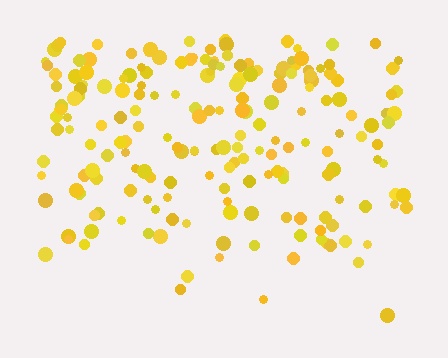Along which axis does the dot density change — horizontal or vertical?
Vertical.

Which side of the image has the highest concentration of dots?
The top.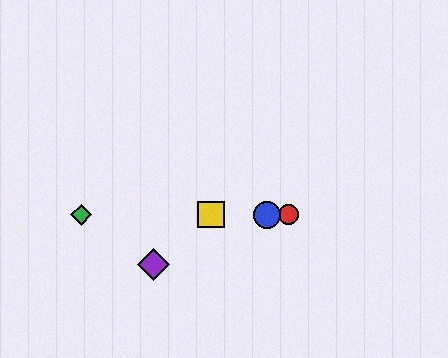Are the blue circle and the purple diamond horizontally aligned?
No, the blue circle is at y≈215 and the purple diamond is at y≈265.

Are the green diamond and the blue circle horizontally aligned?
Yes, both are at y≈215.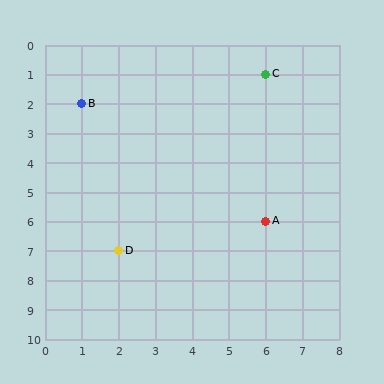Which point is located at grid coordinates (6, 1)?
Point C is at (6, 1).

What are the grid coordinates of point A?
Point A is at grid coordinates (6, 6).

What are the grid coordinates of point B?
Point B is at grid coordinates (1, 2).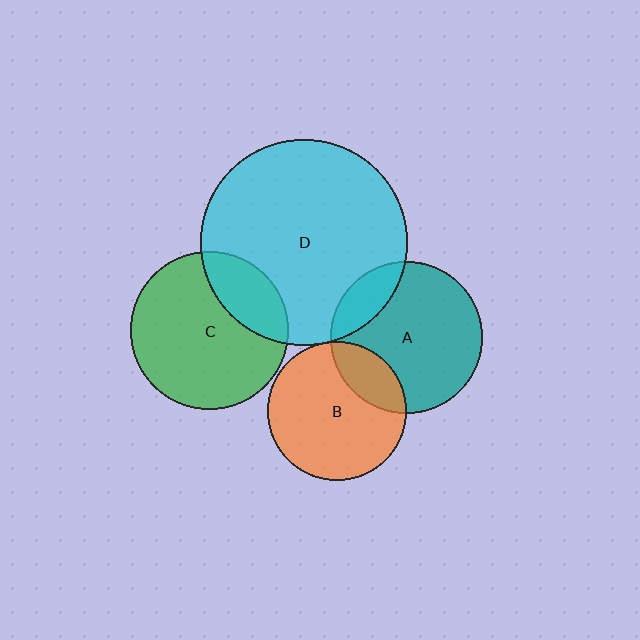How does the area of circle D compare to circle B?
Approximately 2.2 times.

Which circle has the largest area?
Circle D (cyan).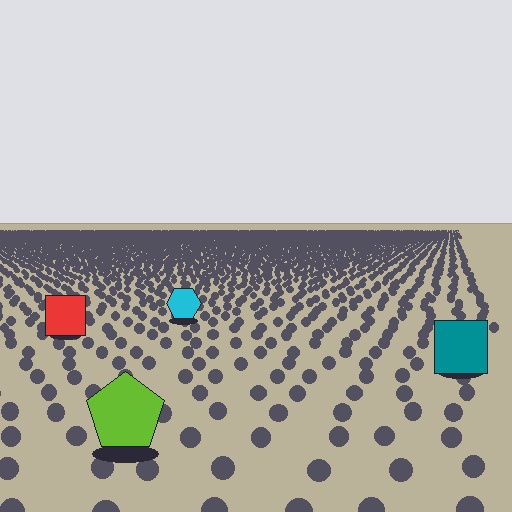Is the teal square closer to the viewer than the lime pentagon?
No. The lime pentagon is closer — you can tell from the texture gradient: the ground texture is coarser near it.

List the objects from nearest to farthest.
From nearest to farthest: the lime pentagon, the teal square, the red square, the cyan hexagon.